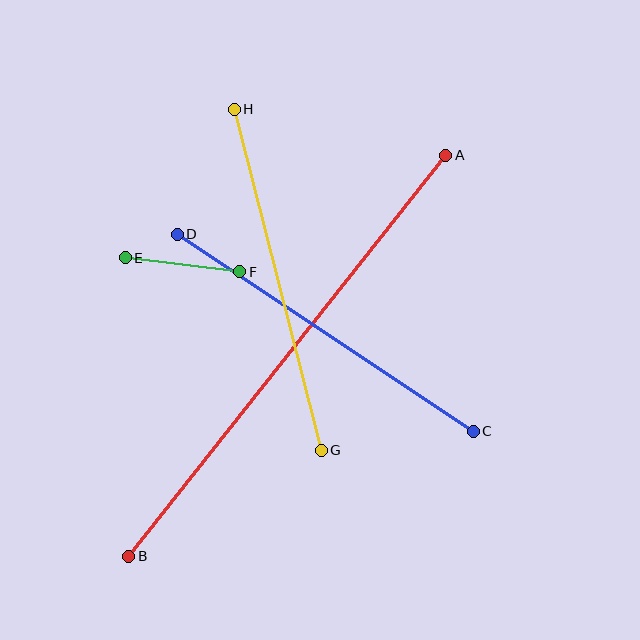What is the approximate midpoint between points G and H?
The midpoint is at approximately (278, 280) pixels.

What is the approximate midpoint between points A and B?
The midpoint is at approximately (287, 356) pixels.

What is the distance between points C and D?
The distance is approximately 355 pixels.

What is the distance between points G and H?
The distance is approximately 352 pixels.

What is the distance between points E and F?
The distance is approximately 115 pixels.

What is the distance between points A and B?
The distance is approximately 511 pixels.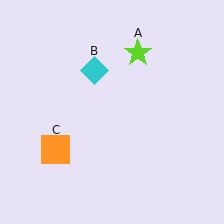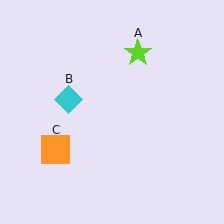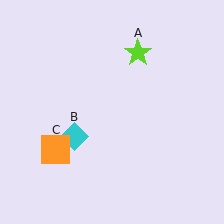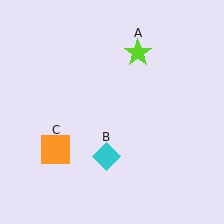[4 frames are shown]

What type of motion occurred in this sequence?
The cyan diamond (object B) rotated counterclockwise around the center of the scene.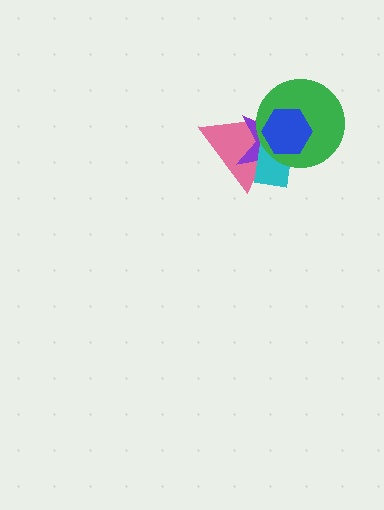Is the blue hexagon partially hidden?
No, no other shape covers it.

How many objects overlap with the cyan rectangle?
4 objects overlap with the cyan rectangle.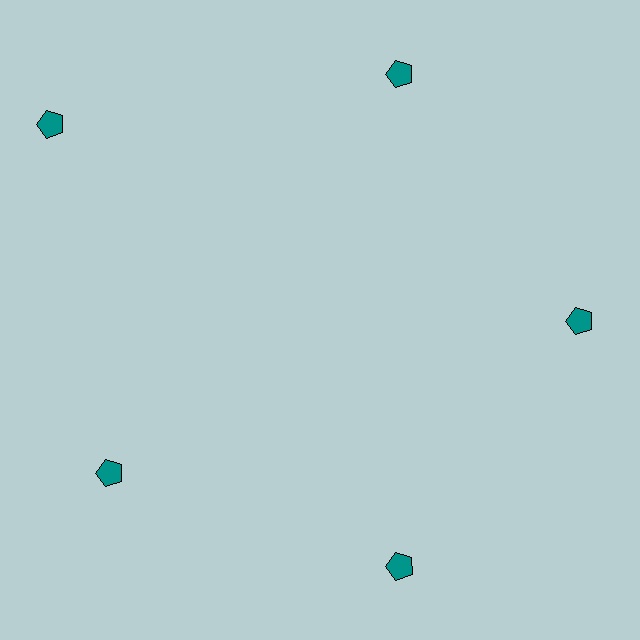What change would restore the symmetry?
The symmetry would be restored by moving it inward, back onto the ring so that all 5 pentagons sit at equal angles and equal distance from the center.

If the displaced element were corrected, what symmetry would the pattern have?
It would have 5-fold rotational symmetry — the pattern would map onto itself every 72 degrees.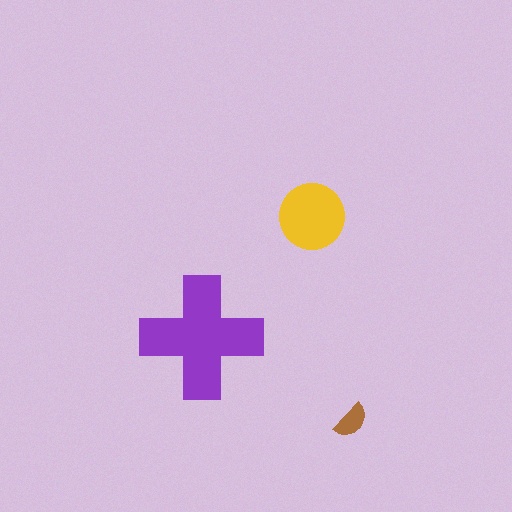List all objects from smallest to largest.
The brown semicircle, the yellow circle, the purple cross.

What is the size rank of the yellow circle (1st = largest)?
2nd.